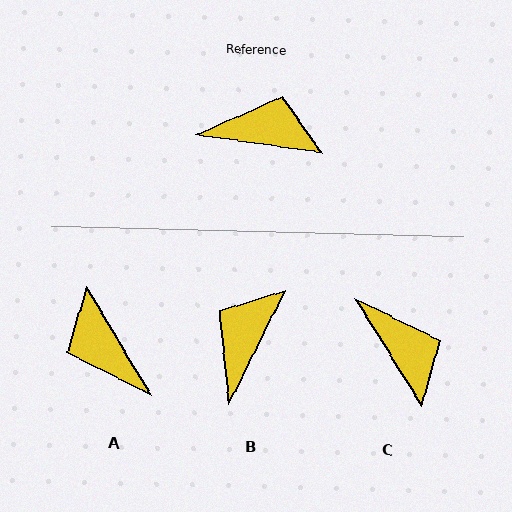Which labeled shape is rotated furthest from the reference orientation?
A, about 129 degrees away.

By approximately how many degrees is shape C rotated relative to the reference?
Approximately 50 degrees clockwise.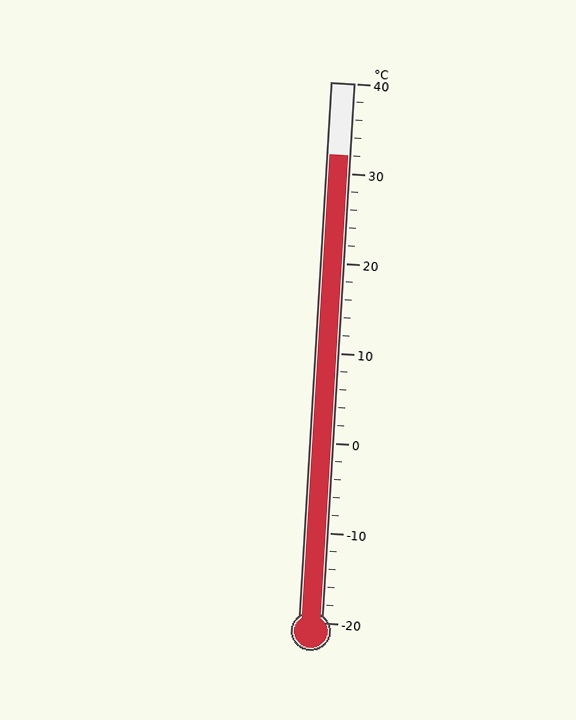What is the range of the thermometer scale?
The thermometer scale ranges from -20°C to 40°C.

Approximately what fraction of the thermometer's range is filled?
The thermometer is filled to approximately 85% of its range.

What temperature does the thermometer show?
The thermometer shows approximately 32°C.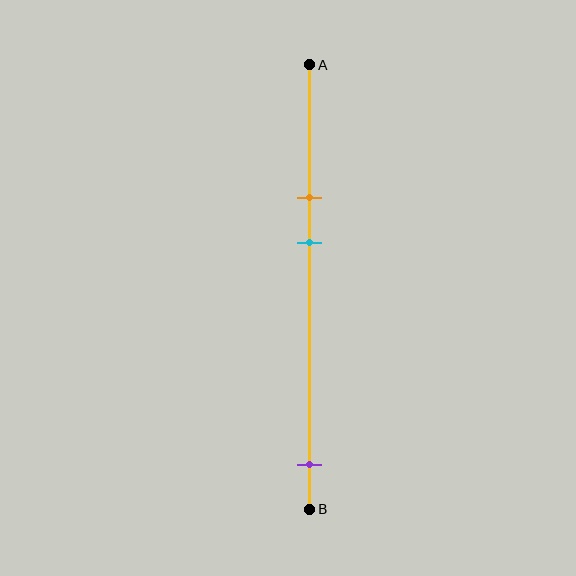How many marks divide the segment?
There are 3 marks dividing the segment.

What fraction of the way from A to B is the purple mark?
The purple mark is approximately 90% (0.9) of the way from A to B.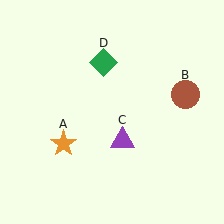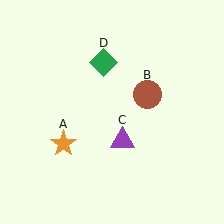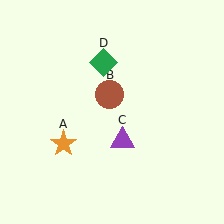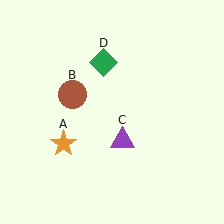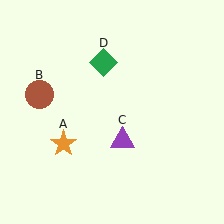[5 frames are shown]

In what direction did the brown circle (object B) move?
The brown circle (object B) moved left.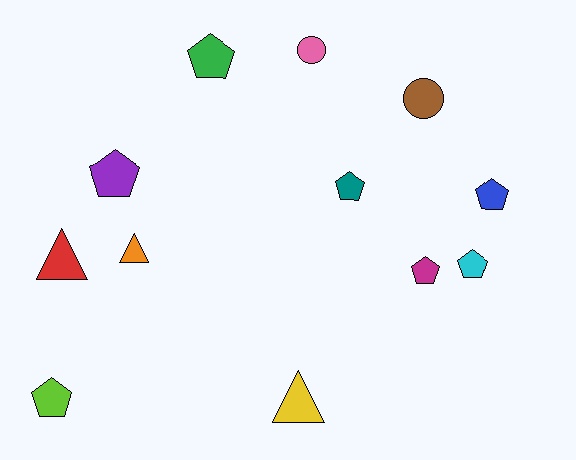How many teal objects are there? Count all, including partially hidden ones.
There is 1 teal object.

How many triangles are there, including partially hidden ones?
There are 3 triangles.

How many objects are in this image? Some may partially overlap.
There are 12 objects.